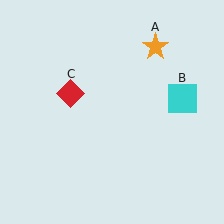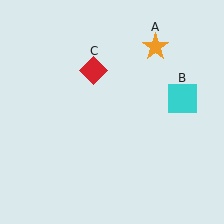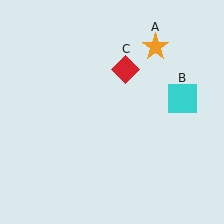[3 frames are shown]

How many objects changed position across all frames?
1 object changed position: red diamond (object C).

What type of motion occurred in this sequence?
The red diamond (object C) rotated clockwise around the center of the scene.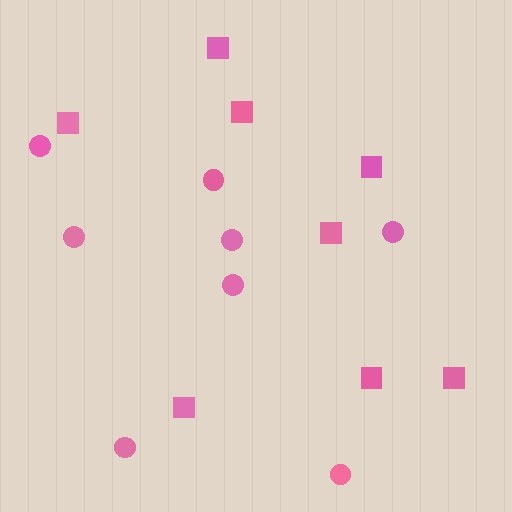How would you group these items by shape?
There are 2 groups: one group of circles (8) and one group of squares (8).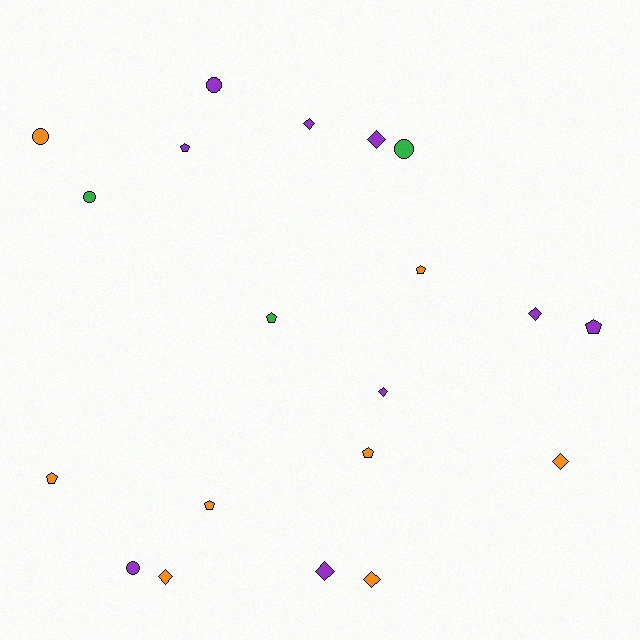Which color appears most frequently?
Purple, with 9 objects.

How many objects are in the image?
There are 20 objects.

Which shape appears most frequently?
Diamond, with 8 objects.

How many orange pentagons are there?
There are 4 orange pentagons.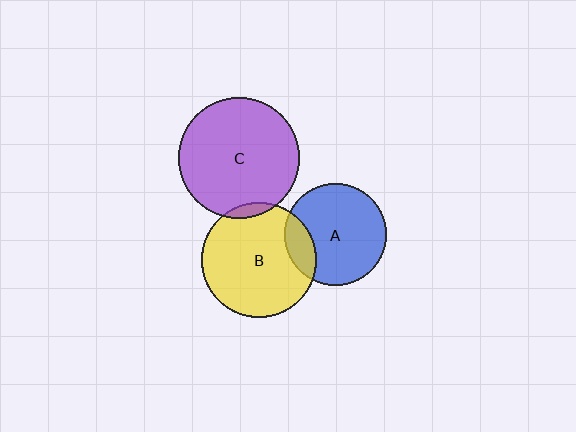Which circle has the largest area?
Circle C (purple).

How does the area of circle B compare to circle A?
Approximately 1.3 times.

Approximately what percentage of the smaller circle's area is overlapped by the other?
Approximately 15%.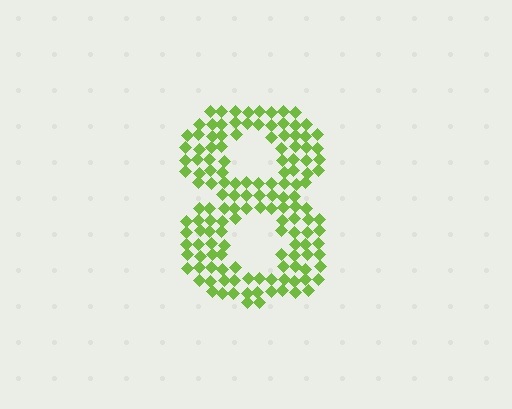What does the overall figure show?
The overall figure shows the digit 8.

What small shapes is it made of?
It is made of small diamonds.